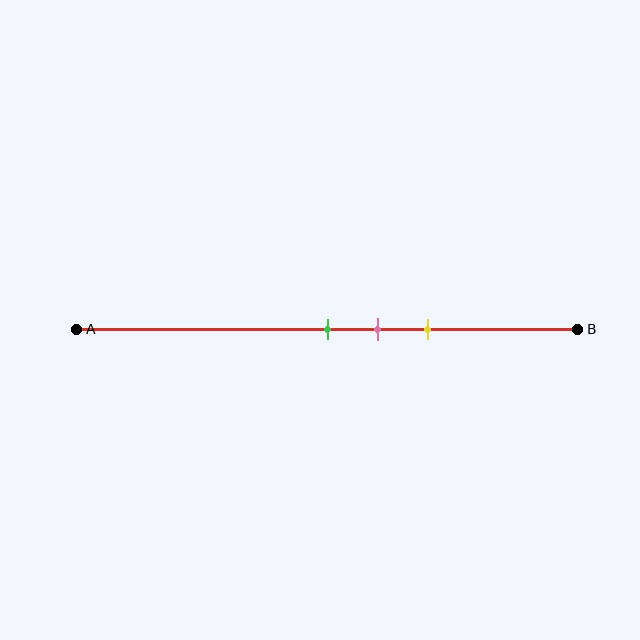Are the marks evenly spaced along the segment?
Yes, the marks are approximately evenly spaced.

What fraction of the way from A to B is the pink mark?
The pink mark is approximately 60% (0.6) of the way from A to B.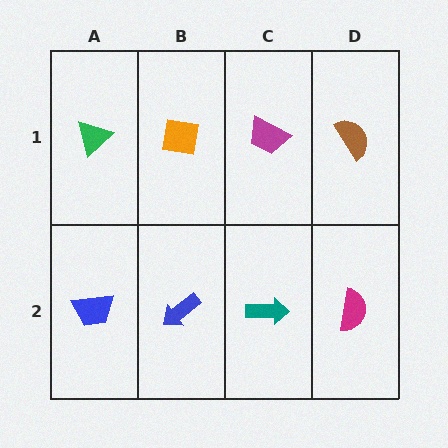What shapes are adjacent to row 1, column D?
A magenta semicircle (row 2, column D), a magenta trapezoid (row 1, column C).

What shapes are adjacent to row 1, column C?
A teal arrow (row 2, column C), an orange square (row 1, column B), a brown semicircle (row 1, column D).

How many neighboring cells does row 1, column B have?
3.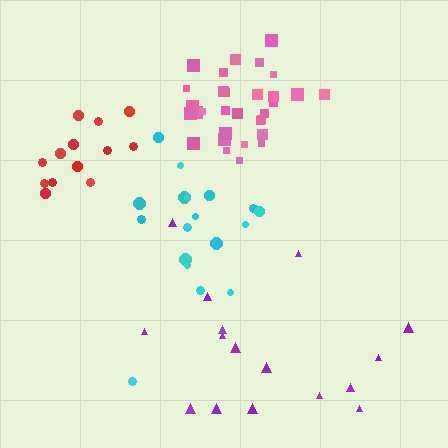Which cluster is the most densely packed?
Pink.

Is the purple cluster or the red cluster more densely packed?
Red.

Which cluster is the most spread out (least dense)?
Purple.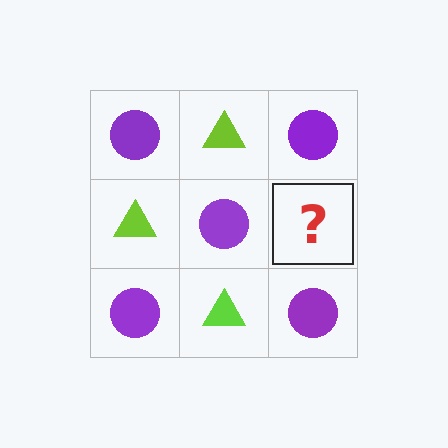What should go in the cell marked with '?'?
The missing cell should contain a lime triangle.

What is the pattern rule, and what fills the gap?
The rule is that it alternates purple circle and lime triangle in a checkerboard pattern. The gap should be filled with a lime triangle.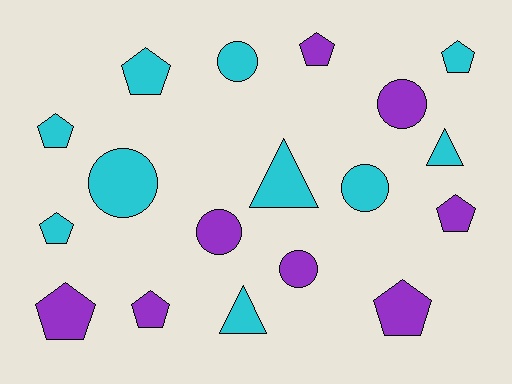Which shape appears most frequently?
Pentagon, with 9 objects.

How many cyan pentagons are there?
There are 4 cyan pentagons.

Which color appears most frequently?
Cyan, with 10 objects.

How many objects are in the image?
There are 18 objects.